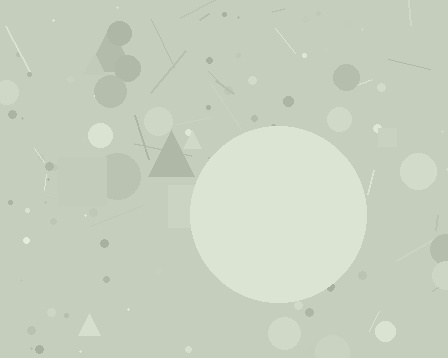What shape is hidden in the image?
A circle is hidden in the image.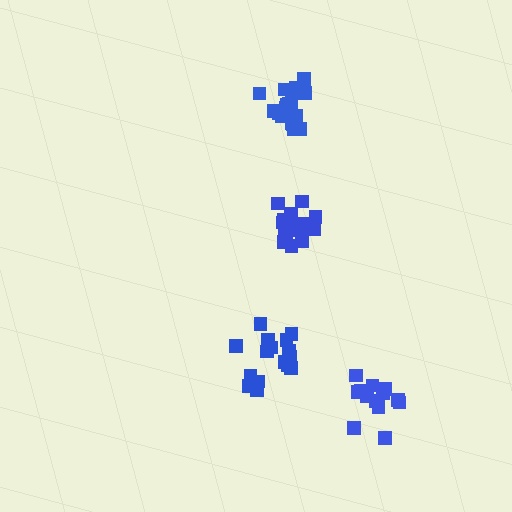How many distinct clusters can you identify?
There are 4 distinct clusters.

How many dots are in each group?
Group 1: 19 dots, Group 2: 17 dots, Group 3: 14 dots, Group 4: 18 dots (68 total).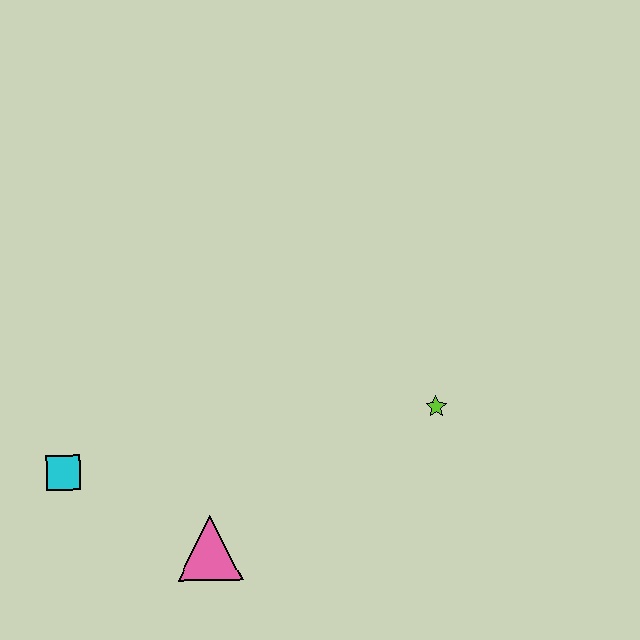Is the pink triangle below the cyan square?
Yes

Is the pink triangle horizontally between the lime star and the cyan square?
Yes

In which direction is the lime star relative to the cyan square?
The lime star is to the right of the cyan square.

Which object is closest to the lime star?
The pink triangle is closest to the lime star.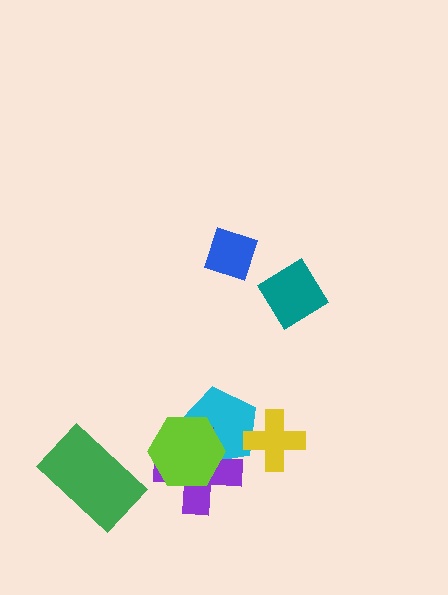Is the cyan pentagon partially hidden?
Yes, it is partially covered by another shape.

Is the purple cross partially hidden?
Yes, it is partially covered by another shape.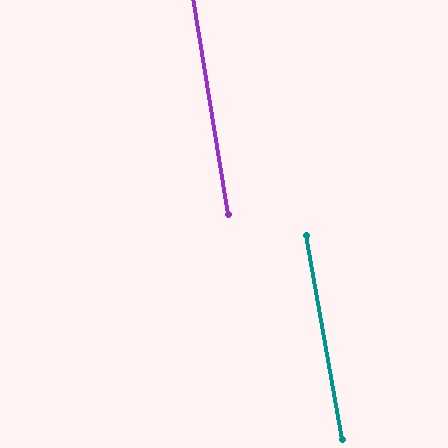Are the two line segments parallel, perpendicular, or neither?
Parallel — their directions differ by only 0.6°.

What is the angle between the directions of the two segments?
Approximately 1 degree.